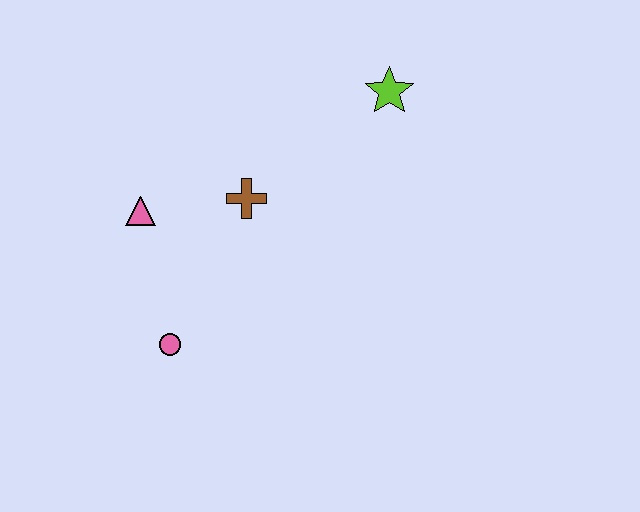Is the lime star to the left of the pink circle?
No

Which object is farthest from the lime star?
The pink circle is farthest from the lime star.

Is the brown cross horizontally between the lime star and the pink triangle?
Yes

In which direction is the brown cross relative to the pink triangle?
The brown cross is to the right of the pink triangle.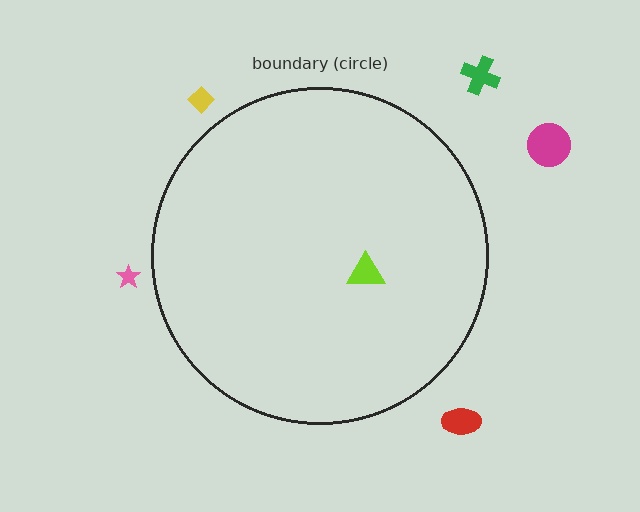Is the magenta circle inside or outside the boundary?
Outside.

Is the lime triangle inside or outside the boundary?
Inside.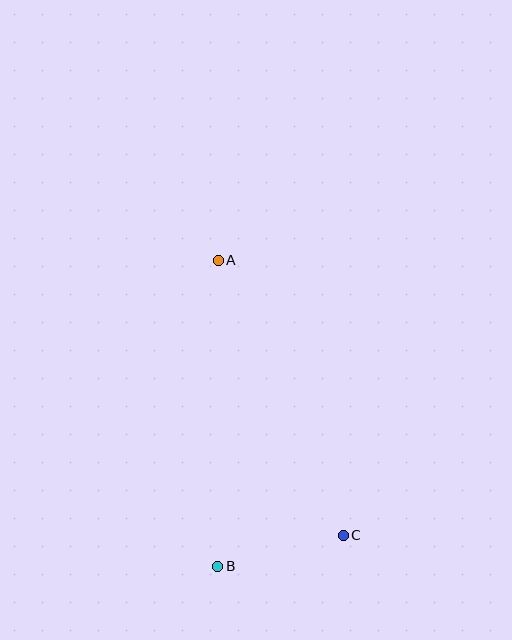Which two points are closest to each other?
Points B and C are closest to each other.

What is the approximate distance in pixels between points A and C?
The distance between A and C is approximately 302 pixels.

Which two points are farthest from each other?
Points A and B are farthest from each other.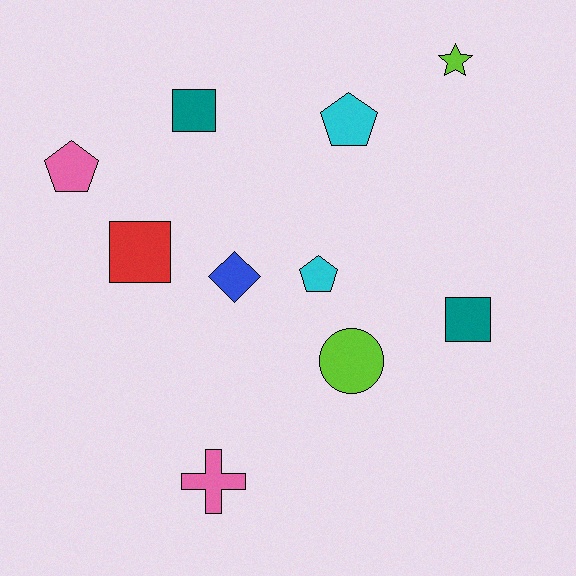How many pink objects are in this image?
There are 2 pink objects.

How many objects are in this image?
There are 10 objects.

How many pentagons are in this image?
There are 3 pentagons.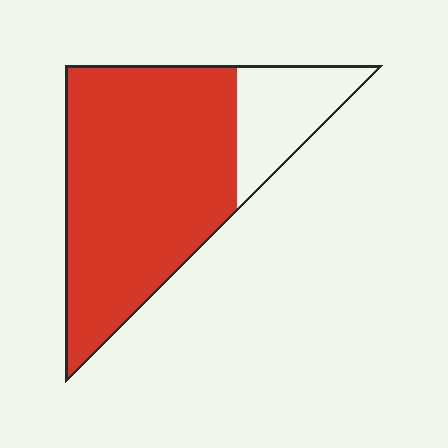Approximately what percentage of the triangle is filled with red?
Approximately 80%.